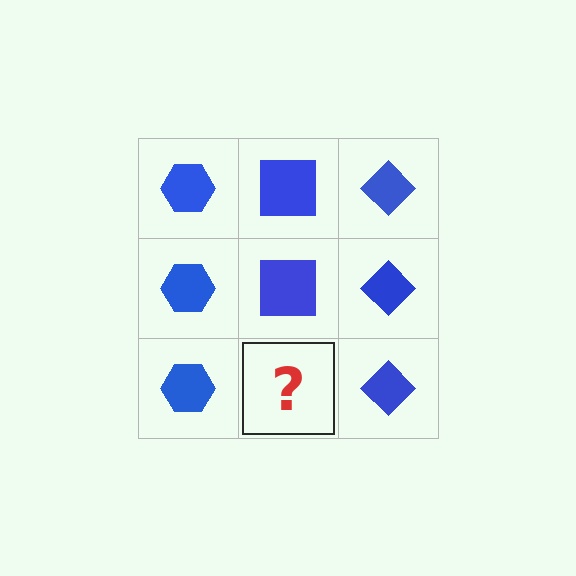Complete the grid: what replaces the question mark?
The question mark should be replaced with a blue square.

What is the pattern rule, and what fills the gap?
The rule is that each column has a consistent shape. The gap should be filled with a blue square.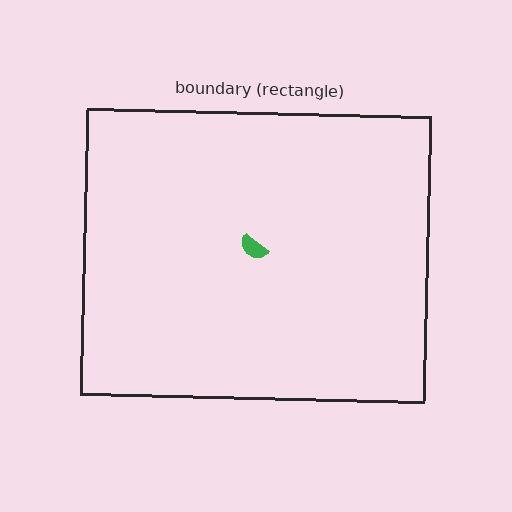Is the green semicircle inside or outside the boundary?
Inside.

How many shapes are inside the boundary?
1 inside, 0 outside.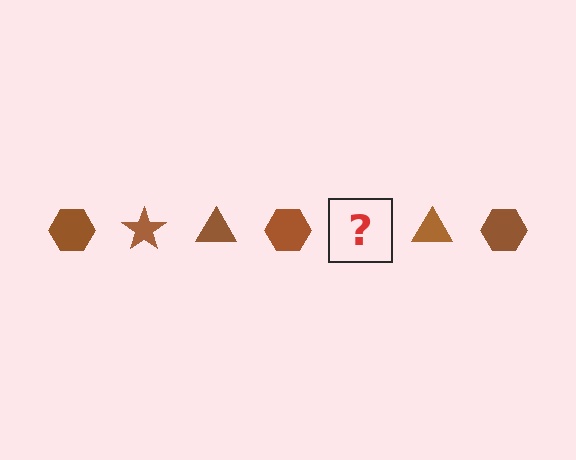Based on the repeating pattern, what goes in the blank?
The blank should be a brown star.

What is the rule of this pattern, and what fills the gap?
The rule is that the pattern cycles through hexagon, star, triangle shapes in brown. The gap should be filled with a brown star.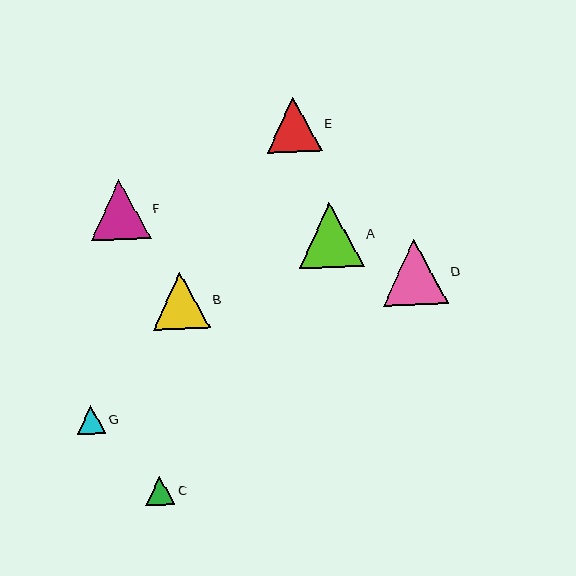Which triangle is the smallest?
Triangle G is the smallest with a size of approximately 29 pixels.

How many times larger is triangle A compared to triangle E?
Triangle A is approximately 1.2 times the size of triangle E.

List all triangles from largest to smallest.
From largest to smallest: D, A, F, B, E, C, G.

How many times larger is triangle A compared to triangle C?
Triangle A is approximately 2.3 times the size of triangle C.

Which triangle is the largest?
Triangle D is the largest with a size of approximately 65 pixels.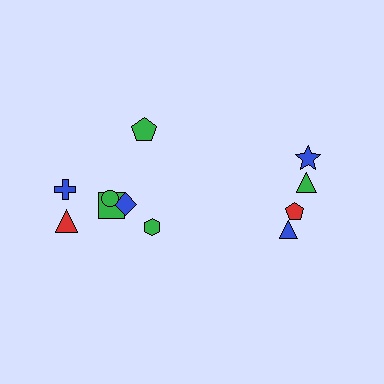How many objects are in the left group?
There are 7 objects.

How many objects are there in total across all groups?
There are 11 objects.